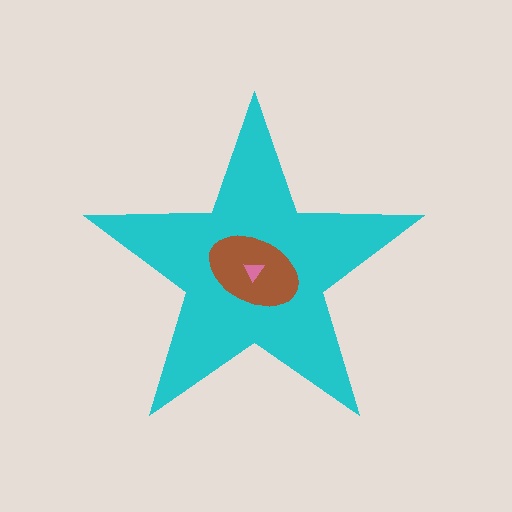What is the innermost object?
The pink triangle.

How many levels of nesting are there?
3.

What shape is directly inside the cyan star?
The brown ellipse.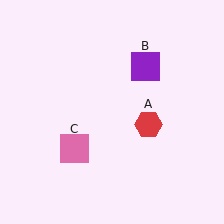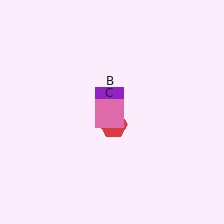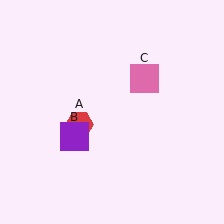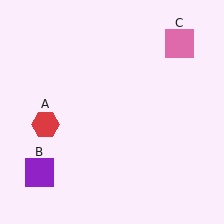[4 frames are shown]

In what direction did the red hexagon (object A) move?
The red hexagon (object A) moved left.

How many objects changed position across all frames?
3 objects changed position: red hexagon (object A), purple square (object B), pink square (object C).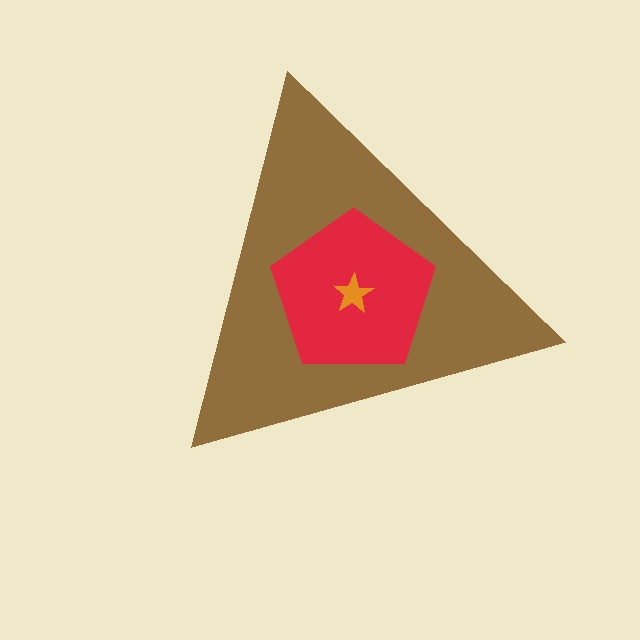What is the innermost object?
The orange star.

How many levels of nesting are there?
3.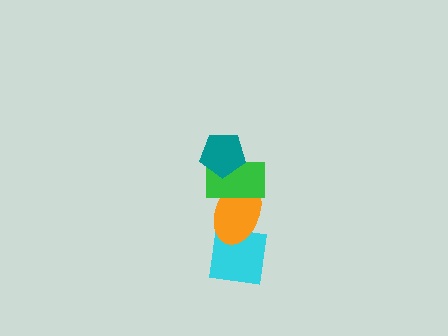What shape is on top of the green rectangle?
The teal pentagon is on top of the green rectangle.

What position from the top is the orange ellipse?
The orange ellipse is 3rd from the top.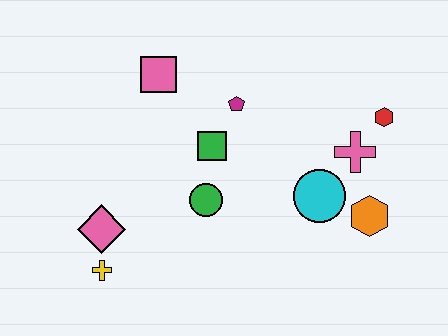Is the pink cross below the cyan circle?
No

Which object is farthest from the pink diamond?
The red hexagon is farthest from the pink diamond.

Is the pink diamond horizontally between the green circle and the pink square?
No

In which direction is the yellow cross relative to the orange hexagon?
The yellow cross is to the left of the orange hexagon.